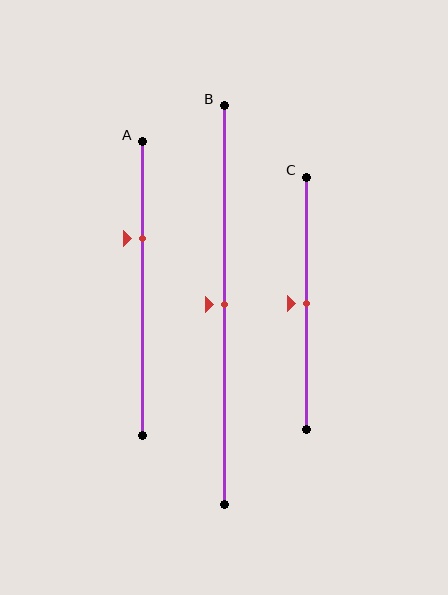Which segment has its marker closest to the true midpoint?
Segment B has its marker closest to the true midpoint.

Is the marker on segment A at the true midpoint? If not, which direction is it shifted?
No, the marker on segment A is shifted upward by about 17% of the segment length.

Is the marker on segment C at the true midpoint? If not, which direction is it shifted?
Yes, the marker on segment C is at the true midpoint.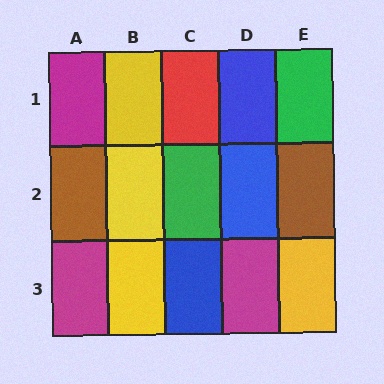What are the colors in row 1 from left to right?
Magenta, yellow, red, blue, green.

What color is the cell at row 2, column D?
Blue.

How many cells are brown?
2 cells are brown.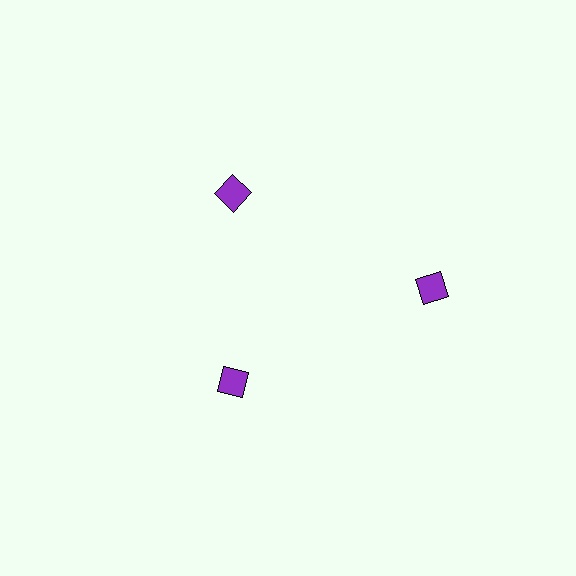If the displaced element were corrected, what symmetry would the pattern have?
It would have 3-fold rotational symmetry — the pattern would map onto itself every 120 degrees.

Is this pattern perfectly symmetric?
No. The 3 purple diamonds are arranged in a ring, but one element near the 3 o'clock position is pushed outward from the center, breaking the 3-fold rotational symmetry.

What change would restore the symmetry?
The symmetry would be restored by moving it inward, back onto the ring so that all 3 diamonds sit at equal angles and equal distance from the center.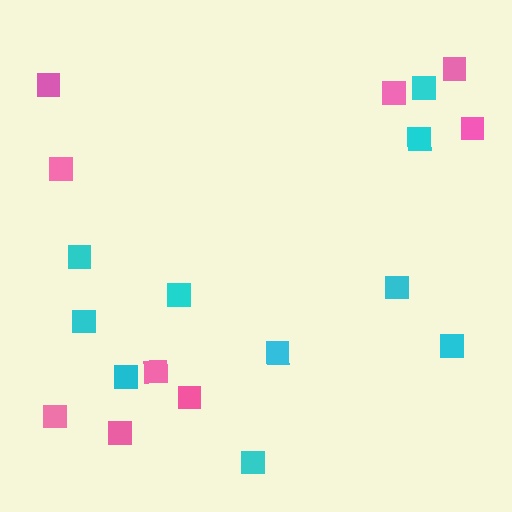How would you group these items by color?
There are 2 groups: one group of pink squares (9) and one group of cyan squares (10).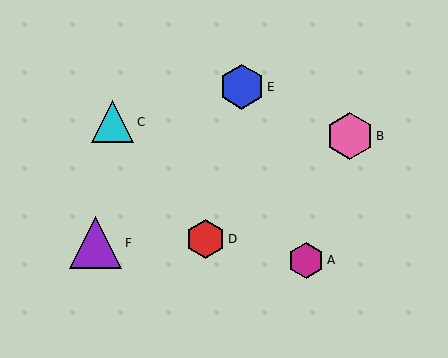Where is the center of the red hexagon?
The center of the red hexagon is at (206, 239).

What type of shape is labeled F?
Shape F is a purple triangle.